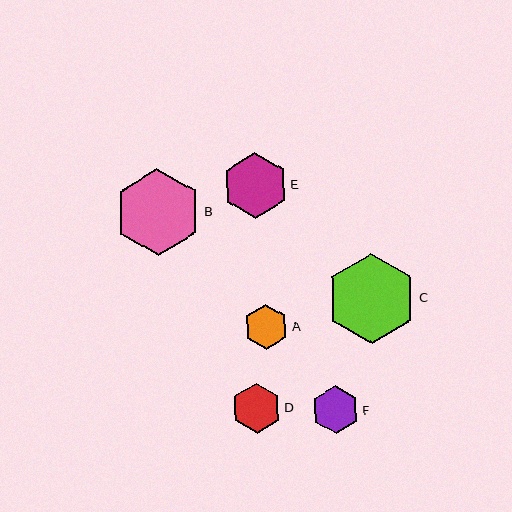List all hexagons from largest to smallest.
From largest to smallest: C, B, E, D, F, A.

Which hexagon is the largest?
Hexagon C is the largest with a size of approximately 90 pixels.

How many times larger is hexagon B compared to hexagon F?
Hexagon B is approximately 1.8 times the size of hexagon F.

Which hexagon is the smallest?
Hexagon A is the smallest with a size of approximately 44 pixels.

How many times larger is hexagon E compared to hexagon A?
Hexagon E is approximately 1.5 times the size of hexagon A.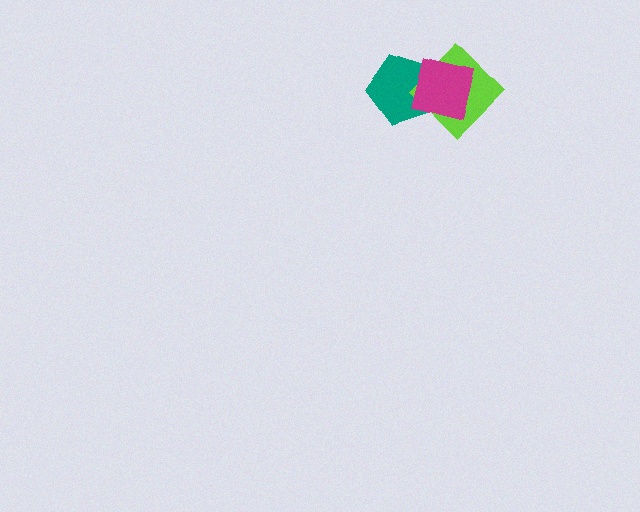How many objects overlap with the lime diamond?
2 objects overlap with the lime diamond.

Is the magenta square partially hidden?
No, no other shape covers it.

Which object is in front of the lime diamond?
The magenta square is in front of the lime diamond.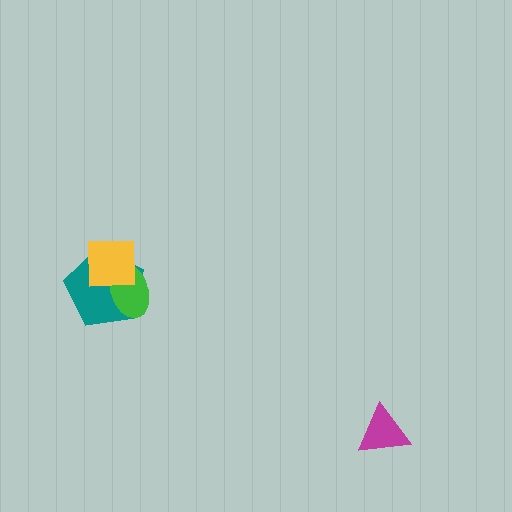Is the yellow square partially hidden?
No, no other shape covers it.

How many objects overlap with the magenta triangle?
0 objects overlap with the magenta triangle.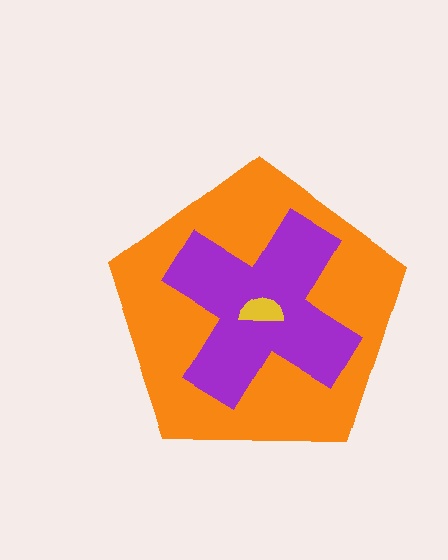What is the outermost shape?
The orange pentagon.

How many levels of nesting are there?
3.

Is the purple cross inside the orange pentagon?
Yes.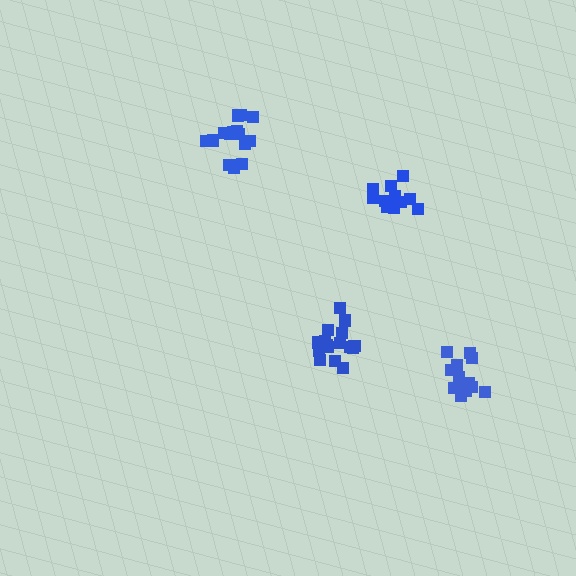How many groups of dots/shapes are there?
There are 4 groups.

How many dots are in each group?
Group 1: 11 dots, Group 2: 16 dots, Group 3: 16 dots, Group 4: 13 dots (56 total).